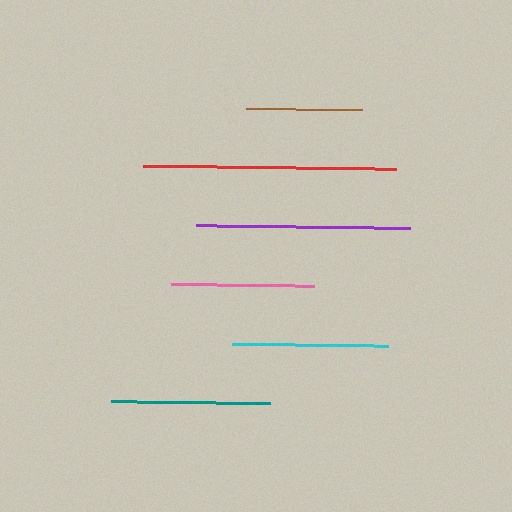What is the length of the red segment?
The red segment is approximately 252 pixels long.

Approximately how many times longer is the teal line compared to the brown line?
The teal line is approximately 1.4 times the length of the brown line.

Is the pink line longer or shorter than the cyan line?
The cyan line is longer than the pink line.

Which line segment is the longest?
The red line is the longest at approximately 252 pixels.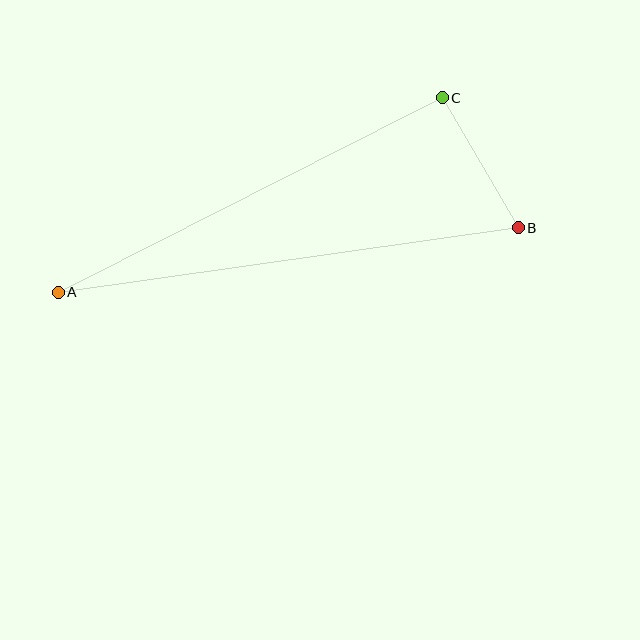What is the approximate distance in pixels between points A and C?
The distance between A and C is approximately 430 pixels.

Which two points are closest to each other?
Points B and C are closest to each other.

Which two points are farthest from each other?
Points A and B are farthest from each other.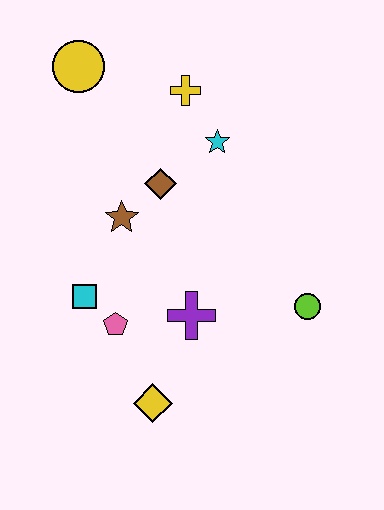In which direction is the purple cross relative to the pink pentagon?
The purple cross is to the right of the pink pentagon.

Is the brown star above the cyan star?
No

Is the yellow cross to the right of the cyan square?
Yes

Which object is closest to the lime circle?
The purple cross is closest to the lime circle.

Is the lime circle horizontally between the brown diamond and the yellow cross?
No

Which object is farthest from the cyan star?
The yellow diamond is farthest from the cyan star.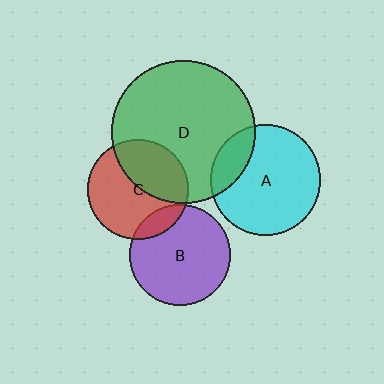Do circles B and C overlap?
Yes.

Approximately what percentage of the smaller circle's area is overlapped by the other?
Approximately 15%.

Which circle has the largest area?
Circle D (green).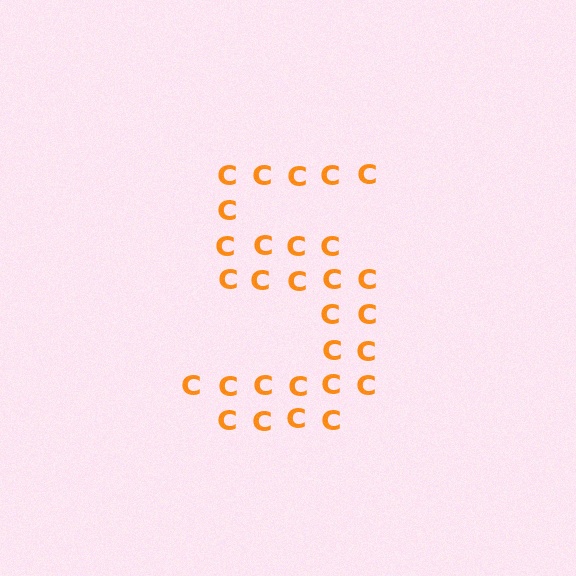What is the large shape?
The large shape is the digit 5.